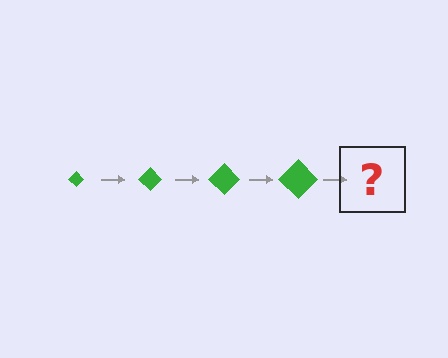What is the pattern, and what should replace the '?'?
The pattern is that the diamond gets progressively larger each step. The '?' should be a green diamond, larger than the previous one.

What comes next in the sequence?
The next element should be a green diamond, larger than the previous one.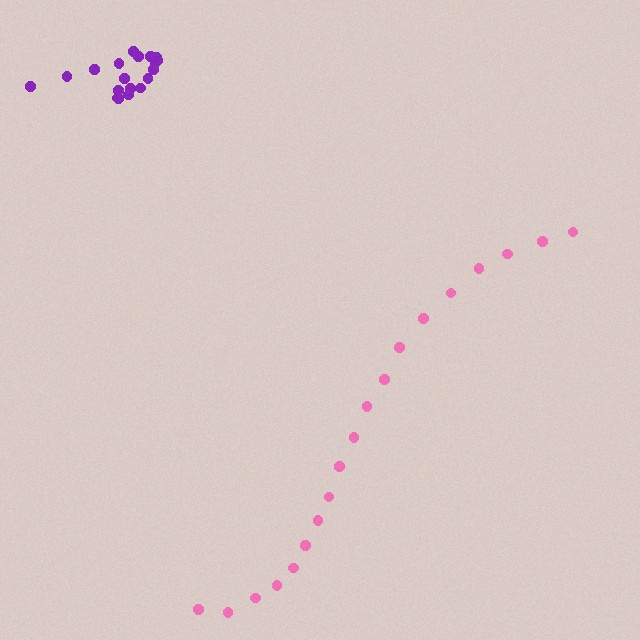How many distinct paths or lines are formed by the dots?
There are 2 distinct paths.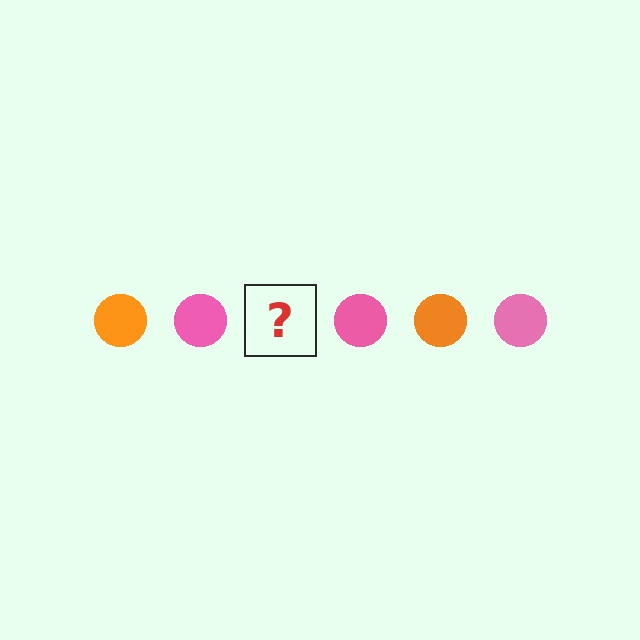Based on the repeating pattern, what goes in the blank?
The blank should be an orange circle.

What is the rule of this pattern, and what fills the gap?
The rule is that the pattern cycles through orange, pink circles. The gap should be filled with an orange circle.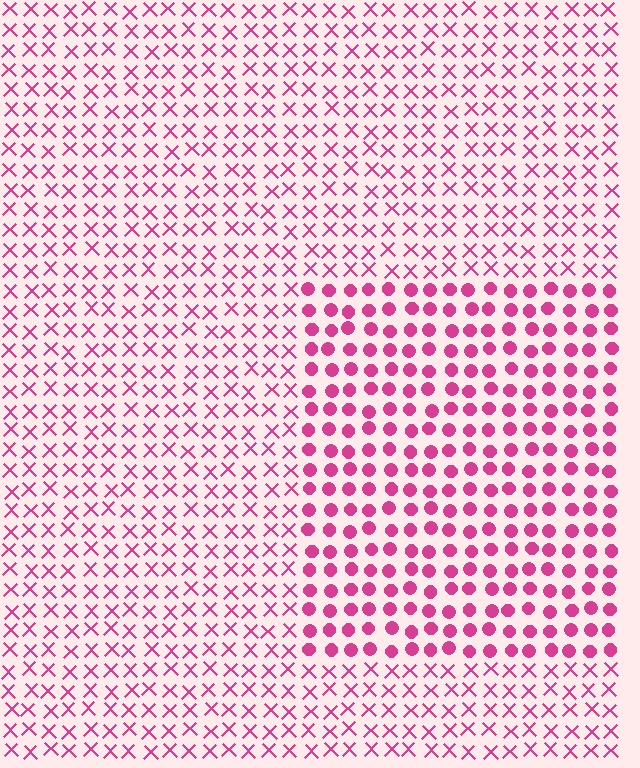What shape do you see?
I see a rectangle.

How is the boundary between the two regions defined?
The boundary is defined by a change in element shape: circles inside vs. X marks outside. All elements share the same color and spacing.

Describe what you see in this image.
The image is filled with small magenta elements arranged in a uniform grid. A rectangle-shaped region contains circles, while the surrounding area contains X marks. The boundary is defined purely by the change in element shape.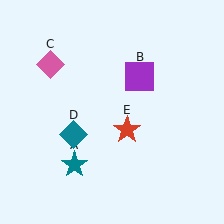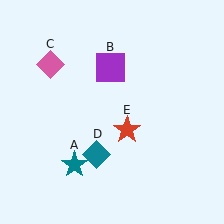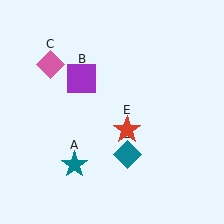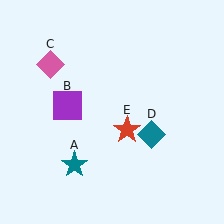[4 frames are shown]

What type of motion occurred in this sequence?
The purple square (object B), teal diamond (object D) rotated counterclockwise around the center of the scene.